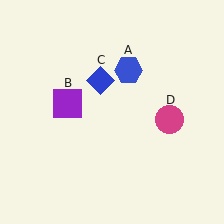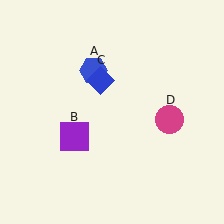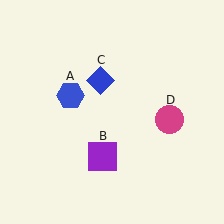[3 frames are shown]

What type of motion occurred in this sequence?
The blue hexagon (object A), purple square (object B) rotated counterclockwise around the center of the scene.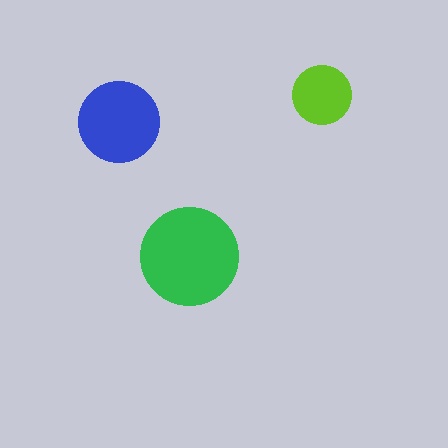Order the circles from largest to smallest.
the green one, the blue one, the lime one.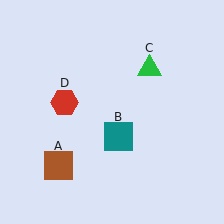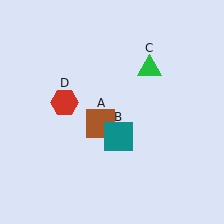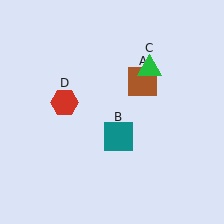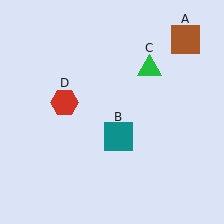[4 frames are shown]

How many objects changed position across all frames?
1 object changed position: brown square (object A).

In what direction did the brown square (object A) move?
The brown square (object A) moved up and to the right.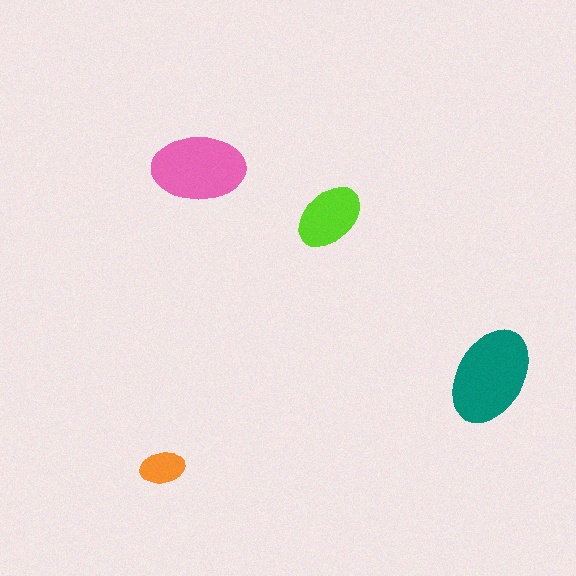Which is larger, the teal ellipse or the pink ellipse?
The teal one.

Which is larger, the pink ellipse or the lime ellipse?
The pink one.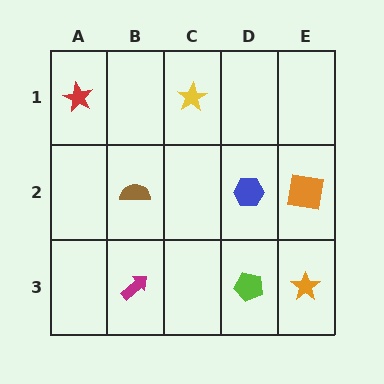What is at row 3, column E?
An orange star.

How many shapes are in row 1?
2 shapes.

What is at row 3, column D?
A lime pentagon.